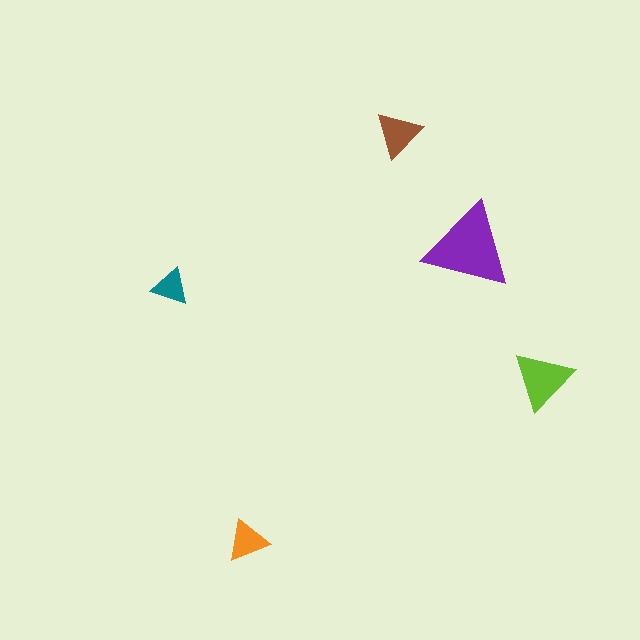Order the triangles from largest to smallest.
the purple one, the lime one, the brown one, the orange one, the teal one.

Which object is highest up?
The brown triangle is topmost.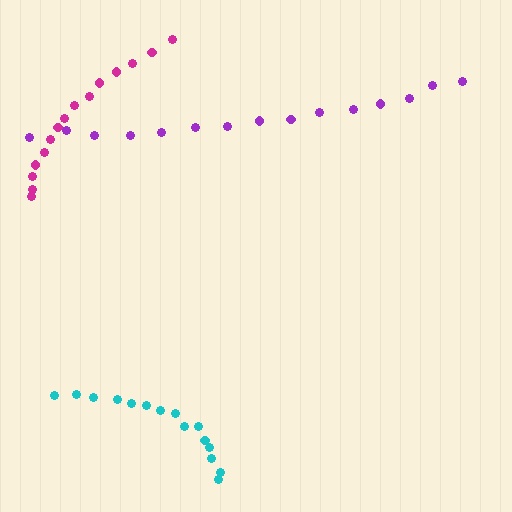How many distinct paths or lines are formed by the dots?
There are 3 distinct paths.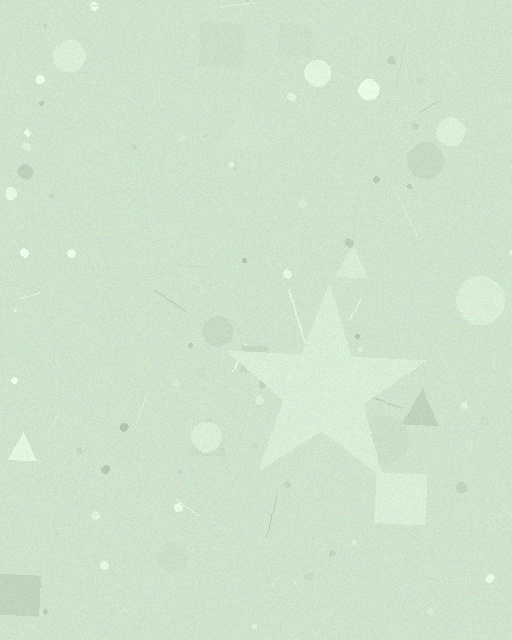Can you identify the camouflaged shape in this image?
The camouflaged shape is a star.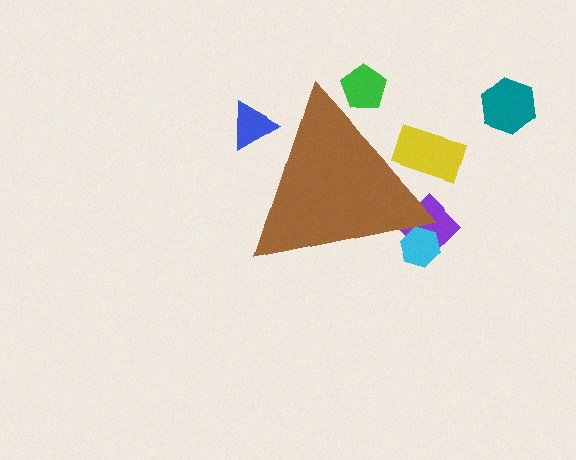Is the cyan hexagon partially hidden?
Yes, the cyan hexagon is partially hidden behind the brown triangle.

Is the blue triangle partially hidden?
Yes, the blue triangle is partially hidden behind the brown triangle.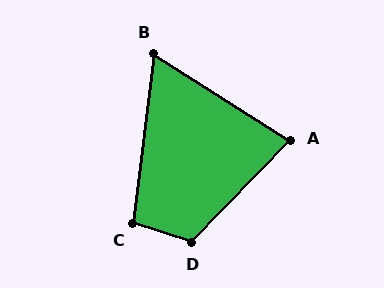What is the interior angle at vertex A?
Approximately 78 degrees (acute).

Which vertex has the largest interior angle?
D, at approximately 115 degrees.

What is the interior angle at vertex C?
Approximately 102 degrees (obtuse).